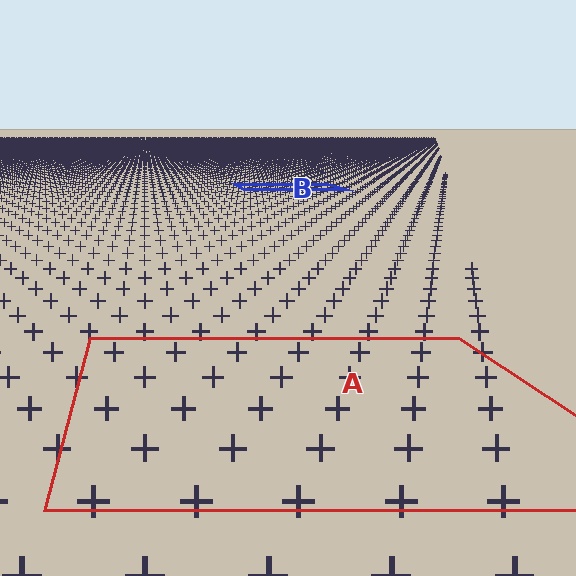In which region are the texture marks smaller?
The texture marks are smaller in region B, because it is farther away.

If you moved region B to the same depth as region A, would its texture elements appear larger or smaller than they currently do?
They would appear larger. At a closer depth, the same texture elements are projected at a bigger on-screen size.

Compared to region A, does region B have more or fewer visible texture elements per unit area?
Region B has more texture elements per unit area — they are packed more densely because it is farther away.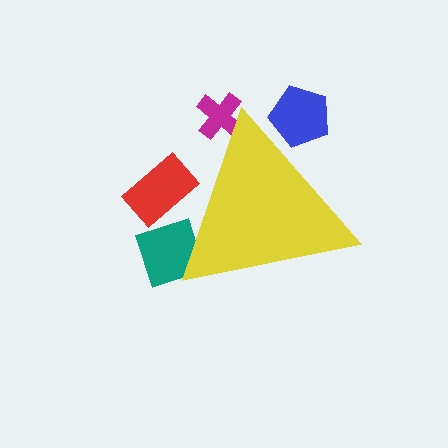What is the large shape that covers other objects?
A yellow triangle.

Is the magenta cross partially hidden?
Yes, the magenta cross is partially hidden behind the yellow triangle.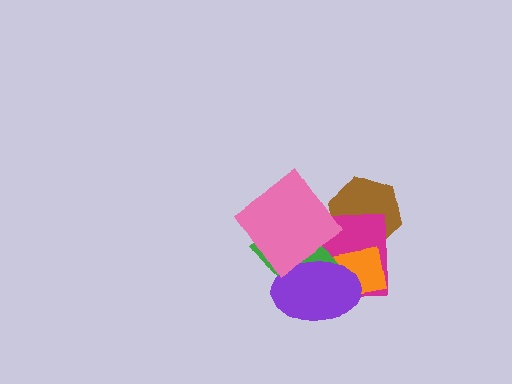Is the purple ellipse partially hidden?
Yes, it is partially covered by another shape.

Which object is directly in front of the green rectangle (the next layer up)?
The purple ellipse is directly in front of the green rectangle.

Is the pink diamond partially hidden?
No, no other shape covers it.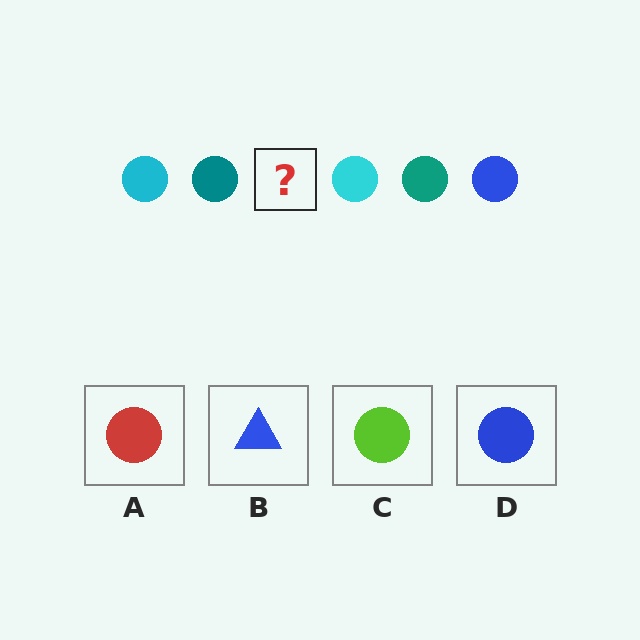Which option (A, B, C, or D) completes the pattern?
D.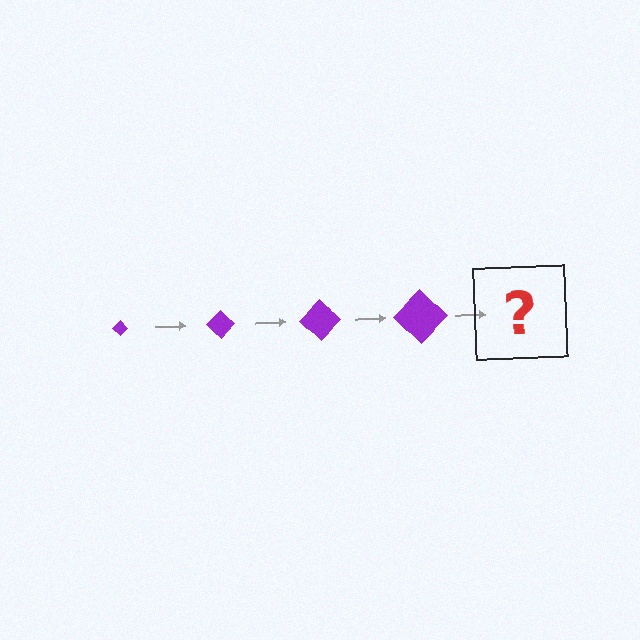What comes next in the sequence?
The next element should be a purple diamond, larger than the previous one.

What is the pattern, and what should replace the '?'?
The pattern is that the diamond gets progressively larger each step. The '?' should be a purple diamond, larger than the previous one.